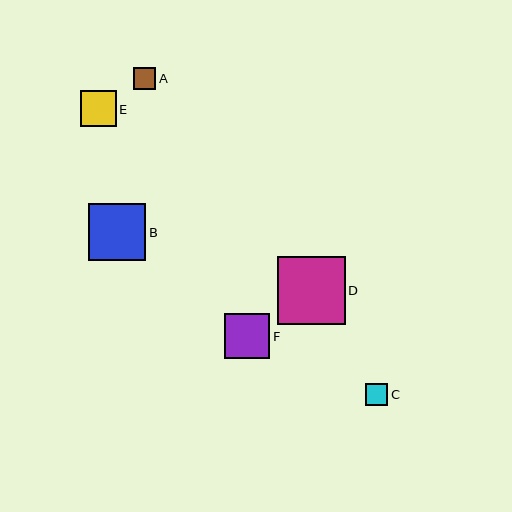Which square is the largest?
Square D is the largest with a size of approximately 68 pixels.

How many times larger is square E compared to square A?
Square E is approximately 1.6 times the size of square A.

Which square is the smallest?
Square C is the smallest with a size of approximately 22 pixels.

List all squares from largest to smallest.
From largest to smallest: D, B, F, E, A, C.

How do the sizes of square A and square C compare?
Square A and square C are approximately the same size.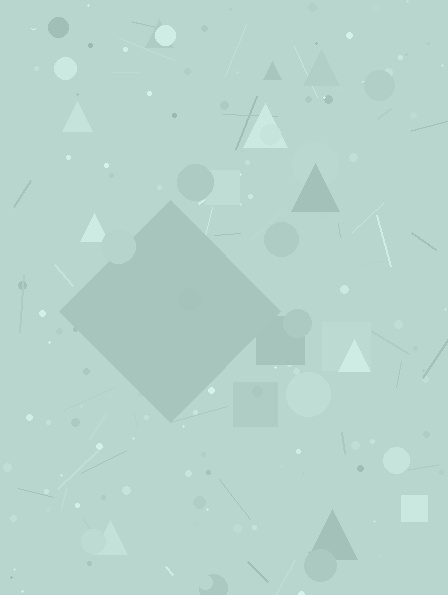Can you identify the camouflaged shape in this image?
The camouflaged shape is a diamond.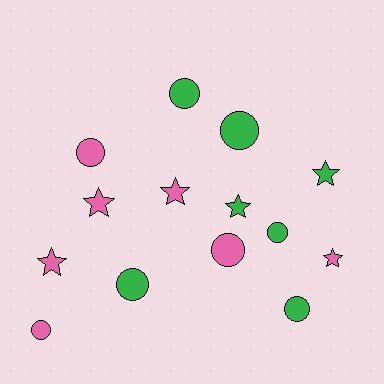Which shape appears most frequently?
Circle, with 8 objects.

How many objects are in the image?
There are 14 objects.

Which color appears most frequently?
Pink, with 7 objects.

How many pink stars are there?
There are 4 pink stars.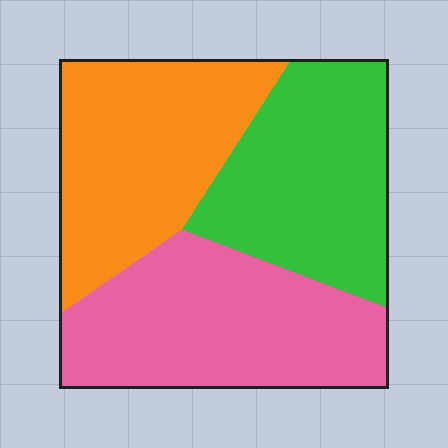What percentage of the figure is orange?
Orange covers 33% of the figure.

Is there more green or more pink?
Pink.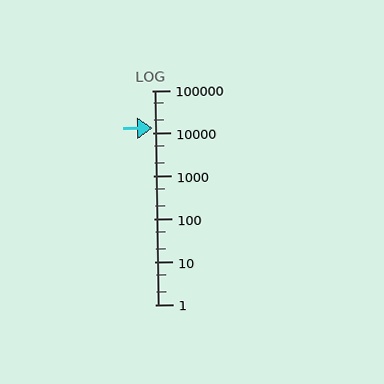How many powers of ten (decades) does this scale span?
The scale spans 5 decades, from 1 to 100000.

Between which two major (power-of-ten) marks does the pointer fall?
The pointer is between 10000 and 100000.